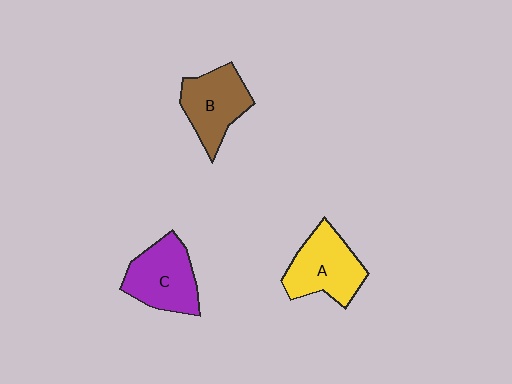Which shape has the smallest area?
Shape B (brown).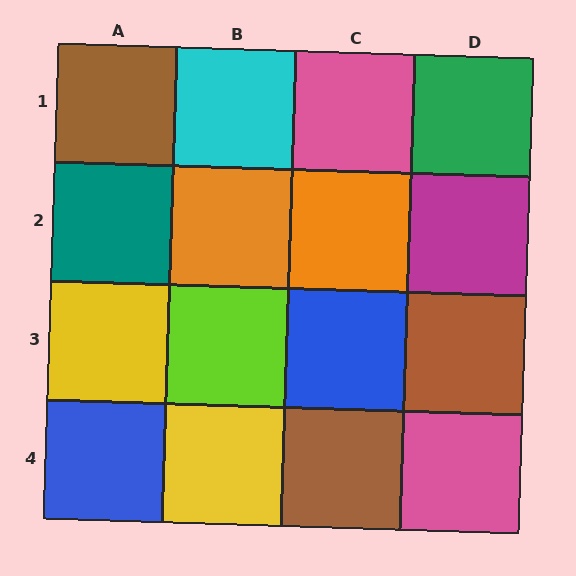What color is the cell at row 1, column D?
Green.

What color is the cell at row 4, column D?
Pink.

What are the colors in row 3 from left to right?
Yellow, lime, blue, brown.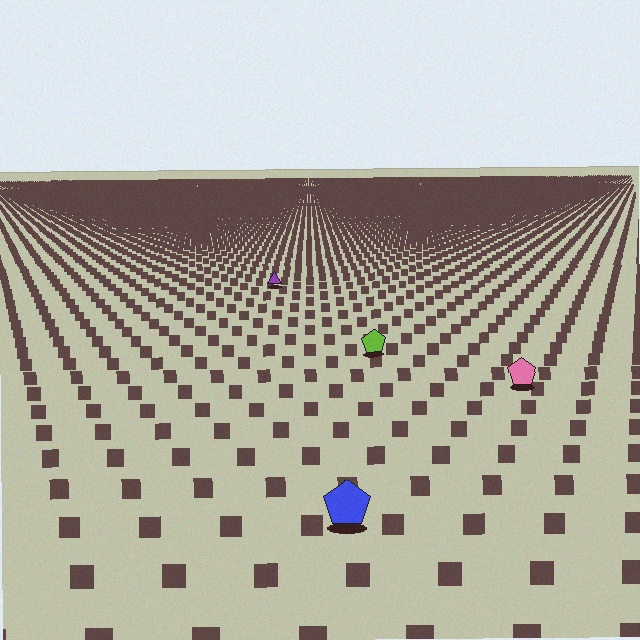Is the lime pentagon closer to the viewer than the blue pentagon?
No. The blue pentagon is closer — you can tell from the texture gradient: the ground texture is coarser near it.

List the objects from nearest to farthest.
From nearest to farthest: the blue pentagon, the pink pentagon, the lime pentagon, the purple triangle.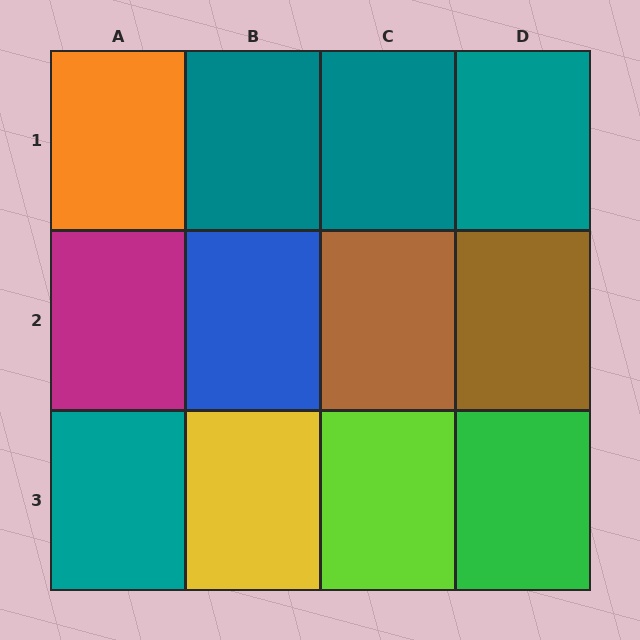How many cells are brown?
2 cells are brown.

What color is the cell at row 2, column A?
Magenta.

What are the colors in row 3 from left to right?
Teal, yellow, lime, green.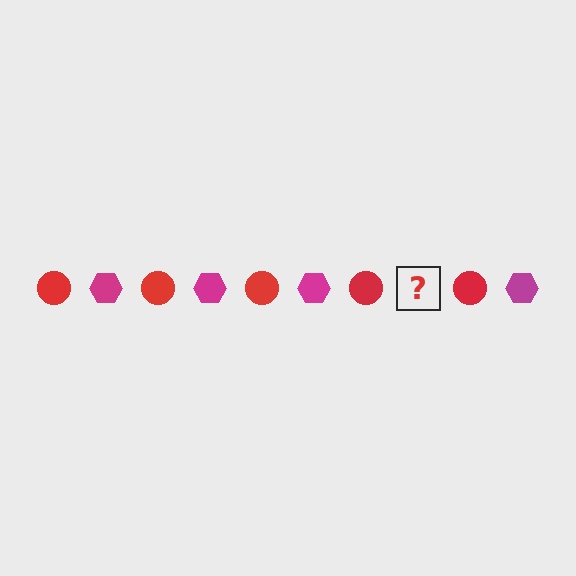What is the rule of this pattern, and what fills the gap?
The rule is that the pattern alternates between red circle and magenta hexagon. The gap should be filled with a magenta hexagon.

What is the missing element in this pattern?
The missing element is a magenta hexagon.